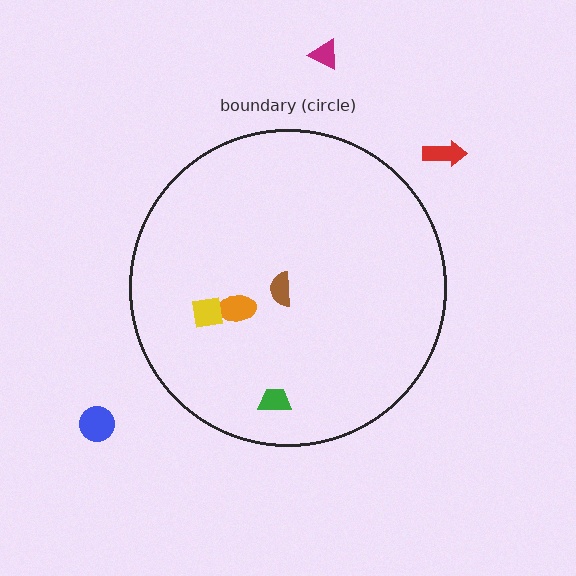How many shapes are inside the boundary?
4 inside, 3 outside.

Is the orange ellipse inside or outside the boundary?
Inside.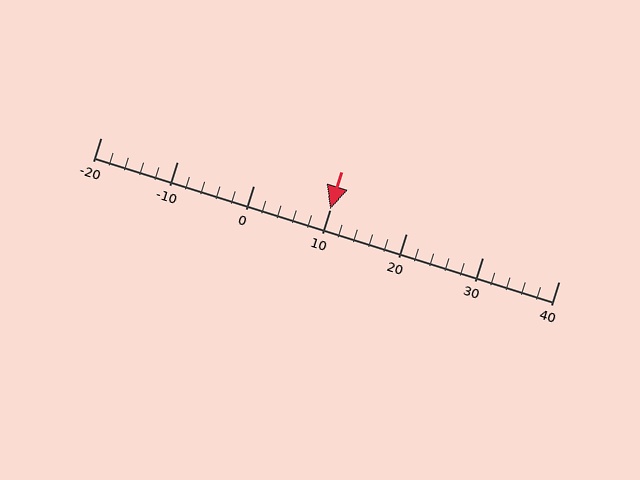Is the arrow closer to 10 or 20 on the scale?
The arrow is closer to 10.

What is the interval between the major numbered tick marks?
The major tick marks are spaced 10 units apart.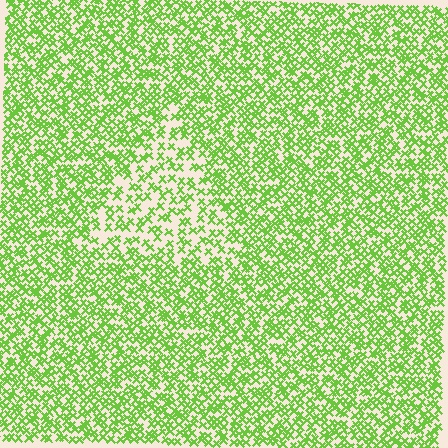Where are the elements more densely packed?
The elements are more densely packed outside the triangle boundary.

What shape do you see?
I see a triangle.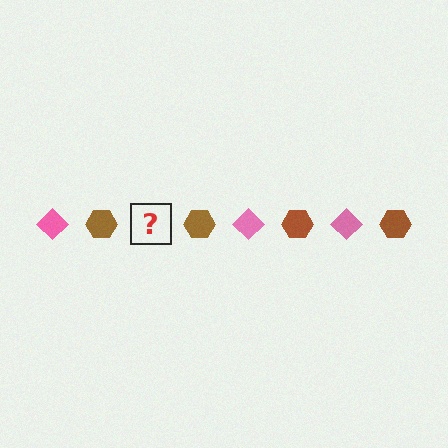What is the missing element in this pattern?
The missing element is a pink diamond.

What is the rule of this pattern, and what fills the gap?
The rule is that the pattern alternates between pink diamond and brown hexagon. The gap should be filled with a pink diamond.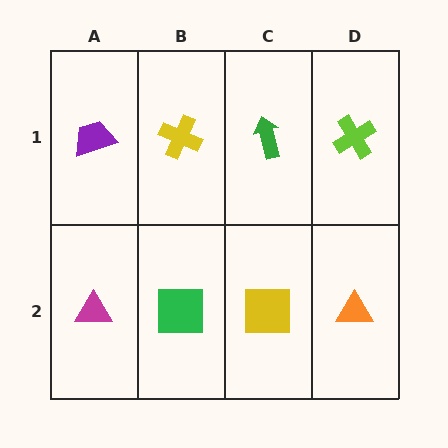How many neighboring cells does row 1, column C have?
3.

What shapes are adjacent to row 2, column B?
A yellow cross (row 1, column B), a magenta triangle (row 2, column A), a yellow square (row 2, column C).